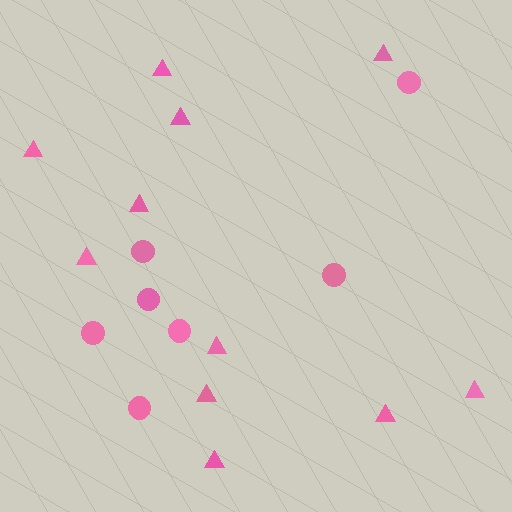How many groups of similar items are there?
There are 2 groups: one group of circles (7) and one group of triangles (11).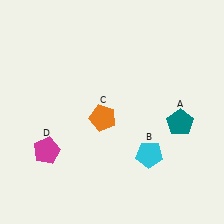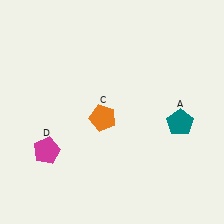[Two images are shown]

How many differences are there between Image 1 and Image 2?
There is 1 difference between the two images.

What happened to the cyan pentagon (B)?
The cyan pentagon (B) was removed in Image 2. It was in the bottom-right area of Image 1.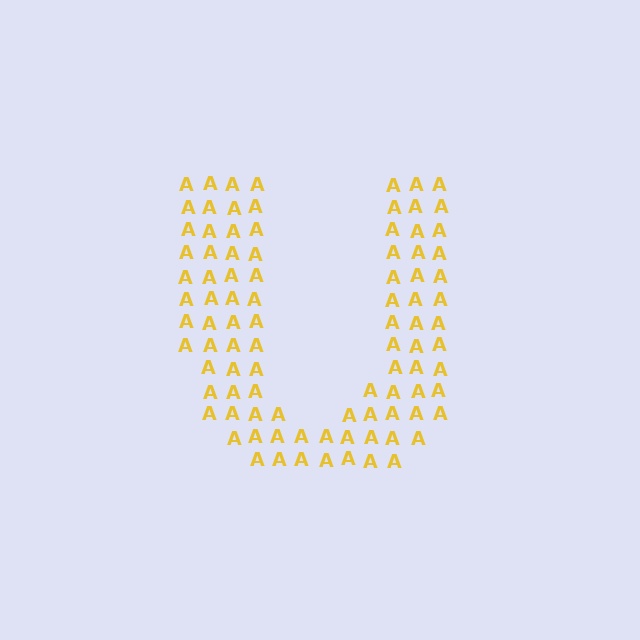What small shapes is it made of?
It is made of small letter A's.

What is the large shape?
The large shape is the letter U.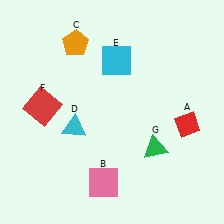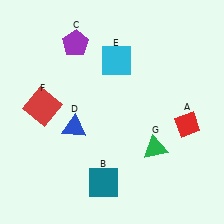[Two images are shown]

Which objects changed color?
B changed from pink to teal. C changed from orange to purple. D changed from cyan to blue.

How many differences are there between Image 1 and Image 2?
There are 3 differences between the two images.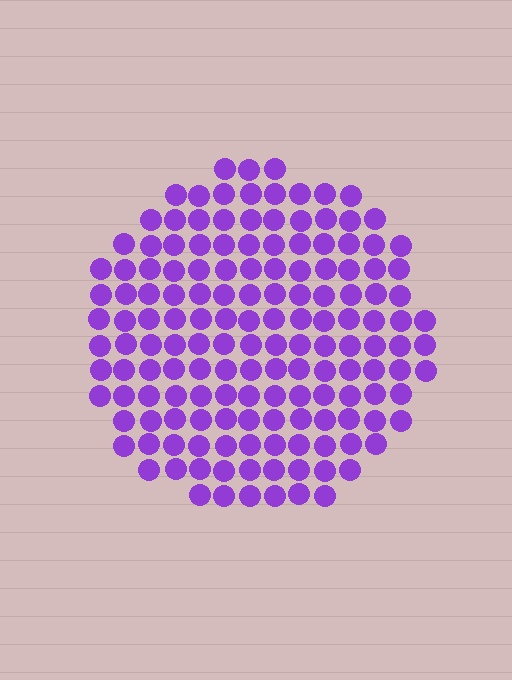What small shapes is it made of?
It is made of small circles.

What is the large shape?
The large shape is a circle.